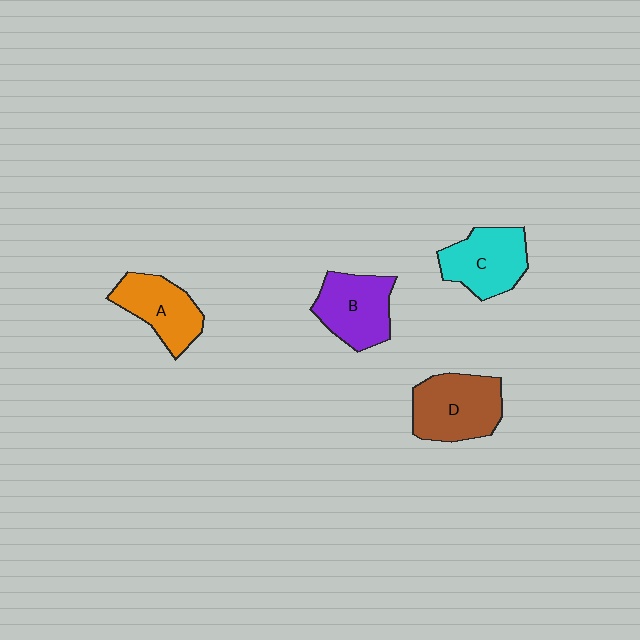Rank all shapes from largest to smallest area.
From largest to smallest: D (brown), B (purple), C (cyan), A (orange).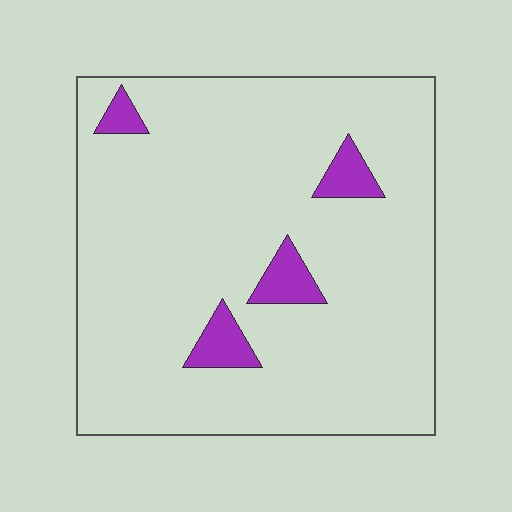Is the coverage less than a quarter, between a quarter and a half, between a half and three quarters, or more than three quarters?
Less than a quarter.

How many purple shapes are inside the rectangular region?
4.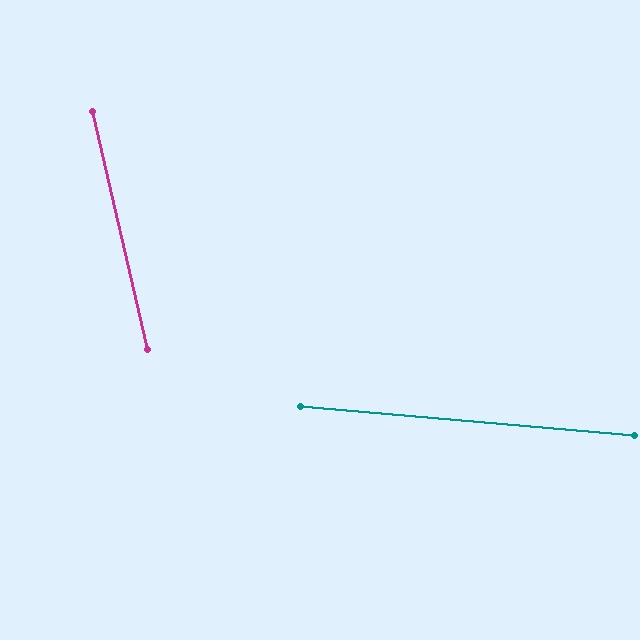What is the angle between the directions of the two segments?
Approximately 72 degrees.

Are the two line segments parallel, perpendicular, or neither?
Neither parallel nor perpendicular — they differ by about 72°.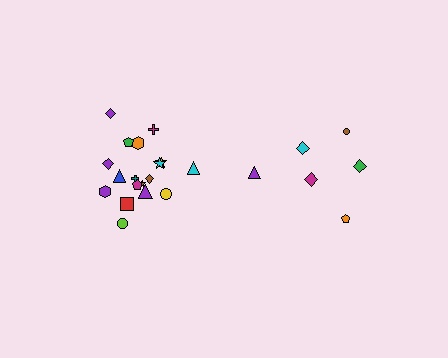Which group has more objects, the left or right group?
The left group.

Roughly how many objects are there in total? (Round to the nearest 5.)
Roughly 25 objects in total.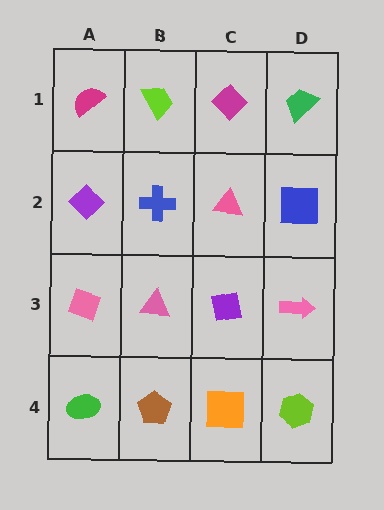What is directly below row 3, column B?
A brown pentagon.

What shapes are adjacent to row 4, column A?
A pink diamond (row 3, column A), a brown pentagon (row 4, column B).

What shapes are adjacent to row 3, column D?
A blue square (row 2, column D), a lime hexagon (row 4, column D), a purple square (row 3, column C).